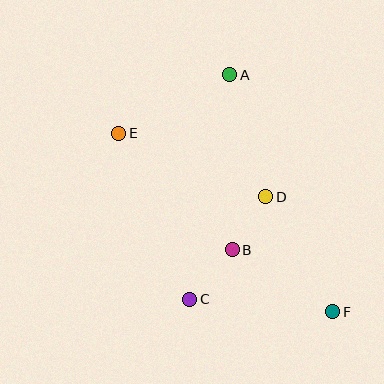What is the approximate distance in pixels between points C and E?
The distance between C and E is approximately 181 pixels.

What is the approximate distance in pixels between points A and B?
The distance between A and B is approximately 175 pixels.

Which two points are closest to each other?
Points B and D are closest to each other.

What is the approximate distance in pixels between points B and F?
The distance between B and F is approximately 118 pixels.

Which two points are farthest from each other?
Points E and F are farthest from each other.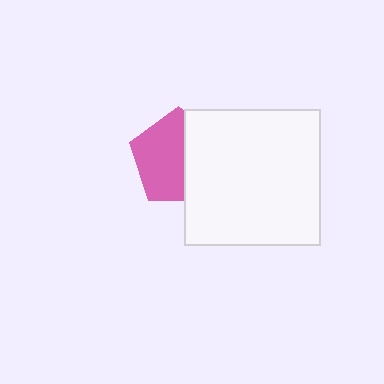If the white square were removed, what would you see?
You would see the complete pink pentagon.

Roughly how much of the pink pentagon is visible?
About half of it is visible (roughly 57%).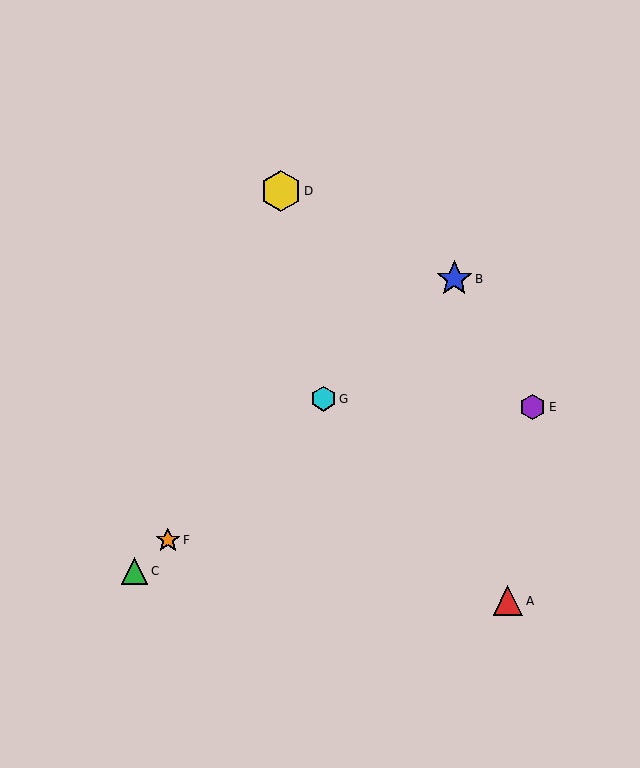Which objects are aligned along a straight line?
Objects B, C, F, G are aligned along a straight line.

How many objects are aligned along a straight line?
4 objects (B, C, F, G) are aligned along a straight line.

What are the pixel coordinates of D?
Object D is at (281, 191).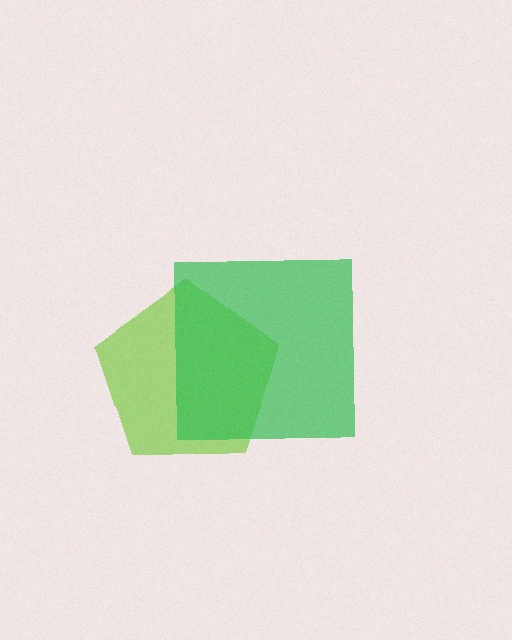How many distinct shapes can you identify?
There are 2 distinct shapes: a lime pentagon, a green square.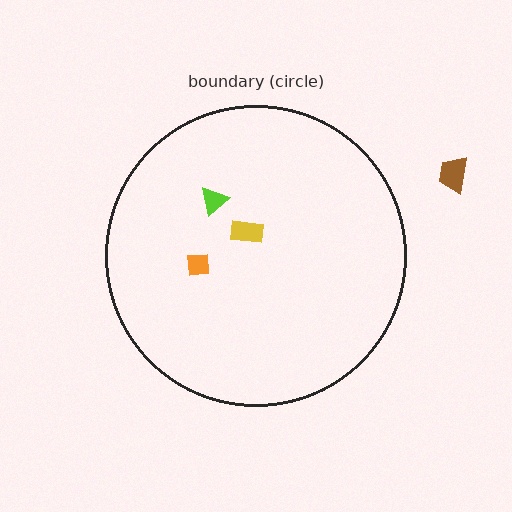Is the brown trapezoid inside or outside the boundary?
Outside.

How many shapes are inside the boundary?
3 inside, 1 outside.